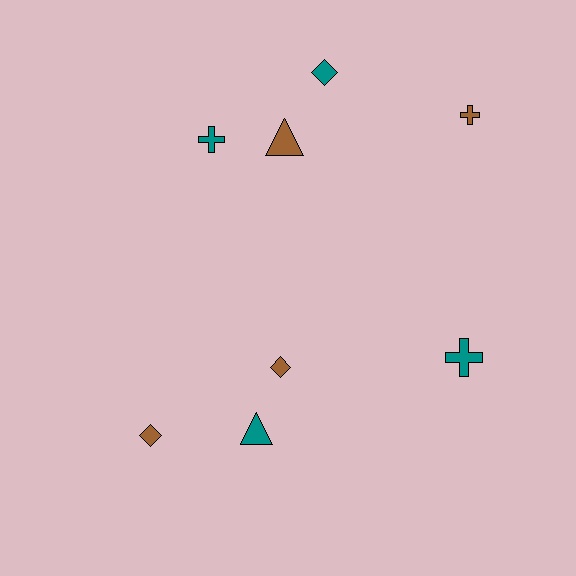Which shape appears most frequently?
Cross, with 3 objects.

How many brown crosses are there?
There is 1 brown cross.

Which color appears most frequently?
Brown, with 4 objects.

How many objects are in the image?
There are 8 objects.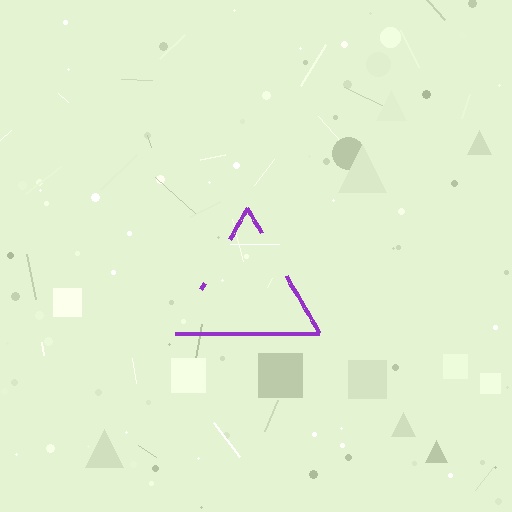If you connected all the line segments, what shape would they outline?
They would outline a triangle.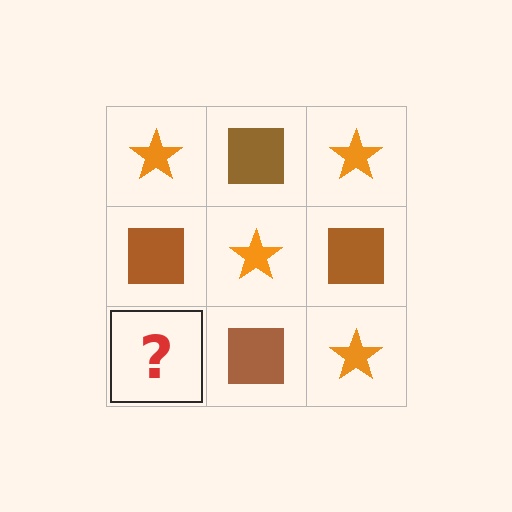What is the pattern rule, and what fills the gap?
The rule is that it alternates orange star and brown square in a checkerboard pattern. The gap should be filled with an orange star.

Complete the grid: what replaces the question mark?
The question mark should be replaced with an orange star.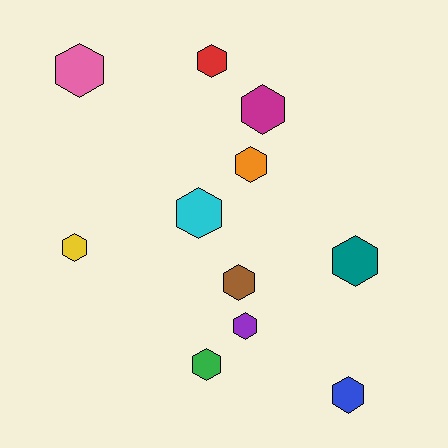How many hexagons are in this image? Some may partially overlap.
There are 11 hexagons.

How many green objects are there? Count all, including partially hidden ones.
There is 1 green object.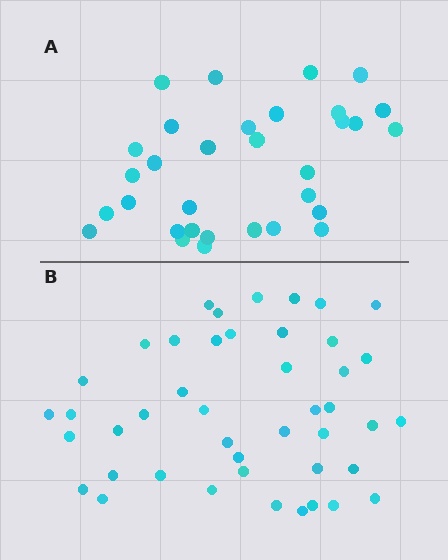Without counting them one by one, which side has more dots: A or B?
Region B (the bottom region) has more dots.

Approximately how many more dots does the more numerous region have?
Region B has roughly 12 or so more dots than region A.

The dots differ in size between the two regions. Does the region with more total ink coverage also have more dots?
No. Region A has more total ink coverage because its dots are larger, but region B actually contains more individual dots. Total area can be misleading — the number of items is what matters here.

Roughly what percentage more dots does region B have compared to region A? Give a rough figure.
About 40% more.